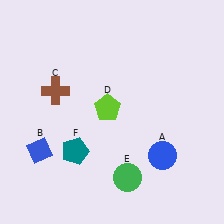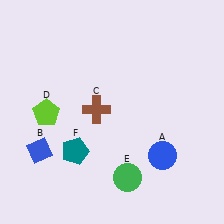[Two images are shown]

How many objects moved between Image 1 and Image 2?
2 objects moved between the two images.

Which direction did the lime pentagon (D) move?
The lime pentagon (D) moved left.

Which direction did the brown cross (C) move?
The brown cross (C) moved right.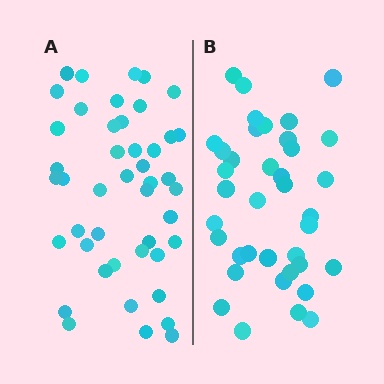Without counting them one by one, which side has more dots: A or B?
Region A (the left region) has more dots.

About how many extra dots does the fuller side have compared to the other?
Region A has roughly 8 or so more dots than region B.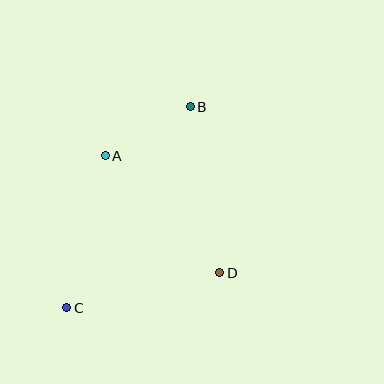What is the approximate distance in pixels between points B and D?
The distance between B and D is approximately 169 pixels.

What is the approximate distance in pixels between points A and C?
The distance between A and C is approximately 157 pixels.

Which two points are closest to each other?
Points A and B are closest to each other.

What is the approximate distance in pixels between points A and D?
The distance between A and D is approximately 163 pixels.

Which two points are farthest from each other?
Points B and C are farthest from each other.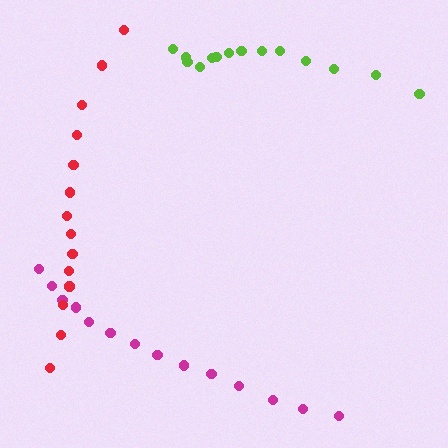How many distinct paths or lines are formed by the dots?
There are 3 distinct paths.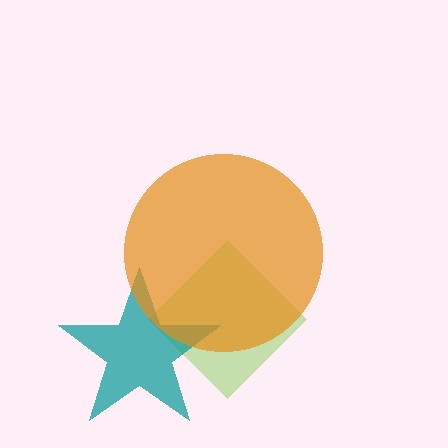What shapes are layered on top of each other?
The layered shapes are: a lime diamond, a teal star, an orange circle.